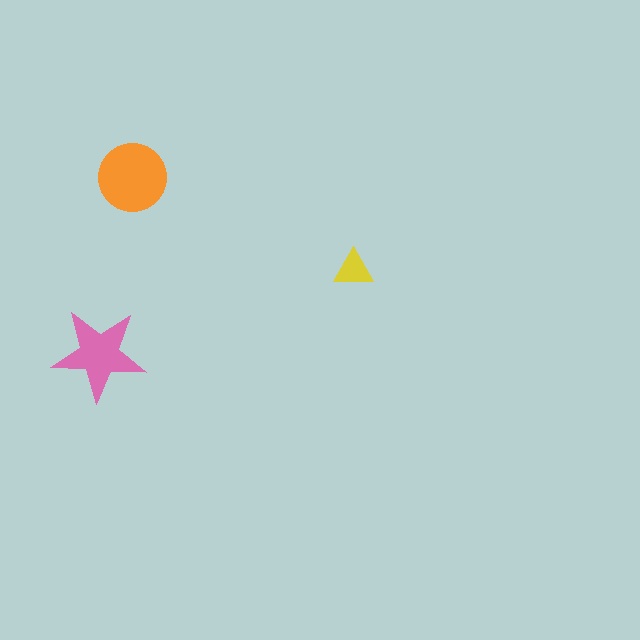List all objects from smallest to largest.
The yellow triangle, the pink star, the orange circle.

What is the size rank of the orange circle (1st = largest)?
1st.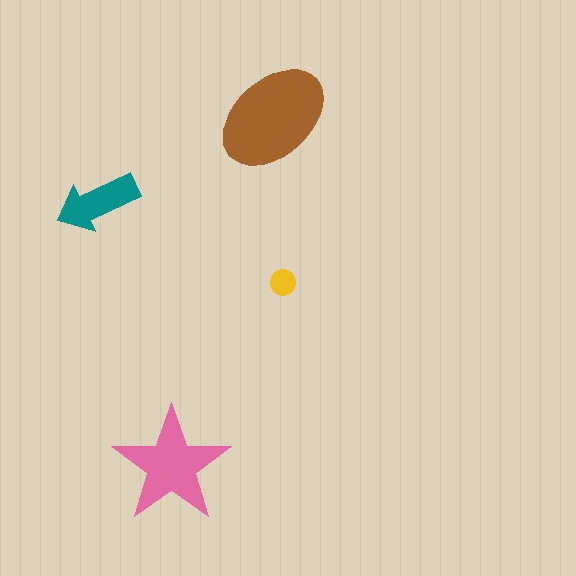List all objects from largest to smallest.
The brown ellipse, the pink star, the teal arrow, the yellow circle.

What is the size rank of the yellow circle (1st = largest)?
4th.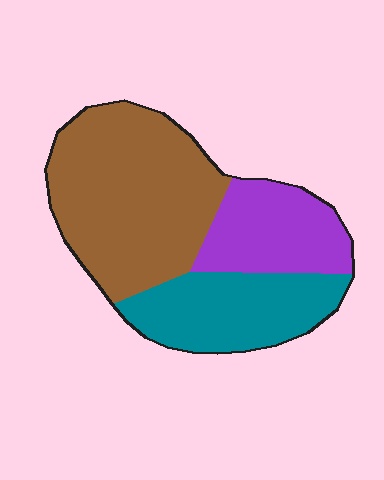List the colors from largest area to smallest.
From largest to smallest: brown, teal, purple.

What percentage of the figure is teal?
Teal takes up about one quarter (1/4) of the figure.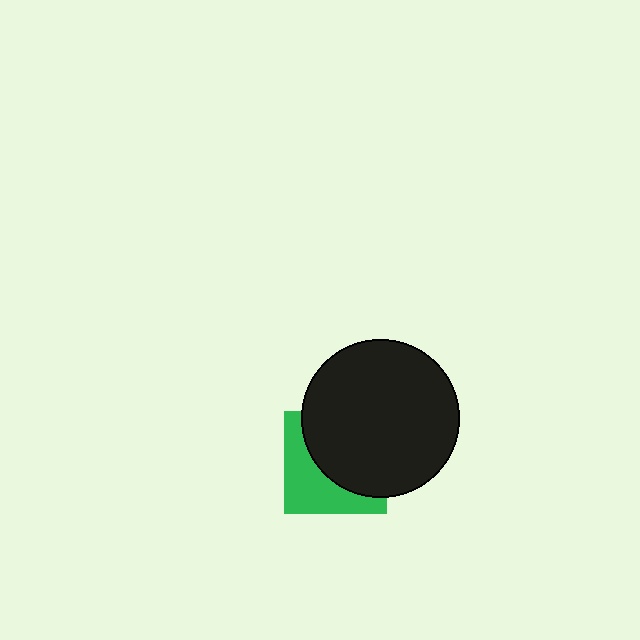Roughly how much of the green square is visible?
A small part of it is visible (roughly 42%).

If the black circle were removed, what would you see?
You would see the complete green square.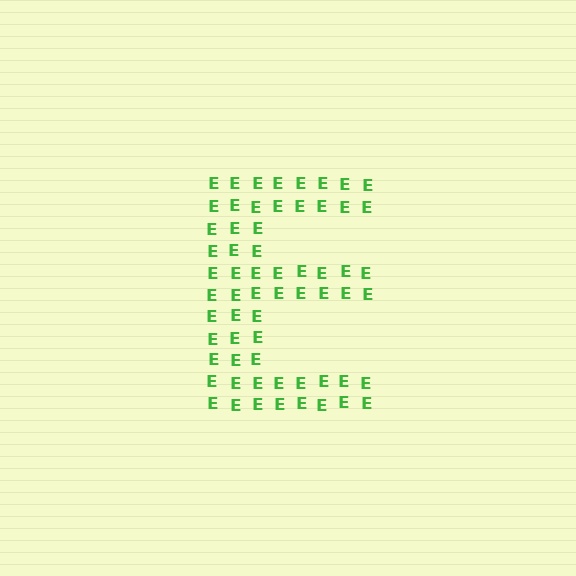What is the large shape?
The large shape is the letter E.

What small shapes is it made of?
It is made of small letter E's.